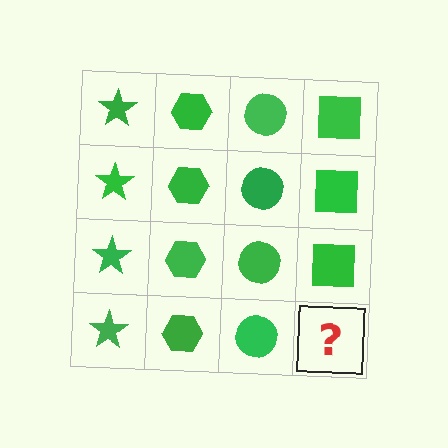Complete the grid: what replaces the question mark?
The question mark should be replaced with a green square.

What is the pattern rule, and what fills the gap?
The rule is that each column has a consistent shape. The gap should be filled with a green square.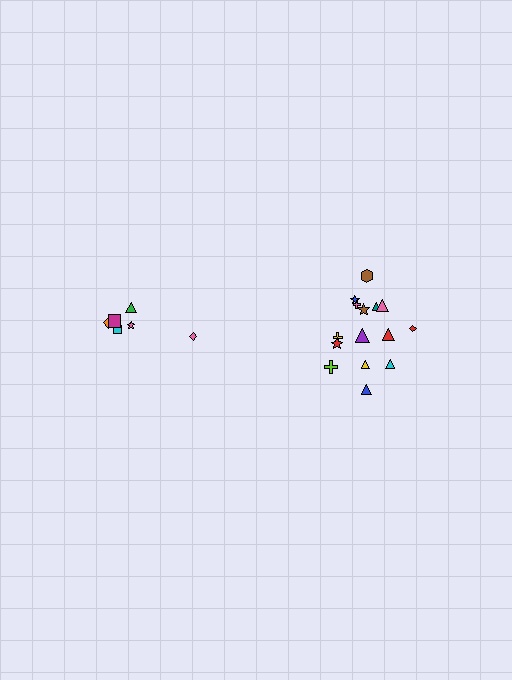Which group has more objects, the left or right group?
The right group.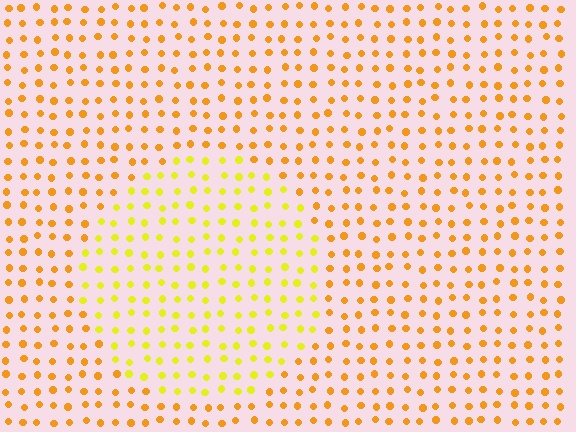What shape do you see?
I see a circle.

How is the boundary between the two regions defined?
The boundary is defined purely by a slight shift in hue (about 29 degrees). Spacing, size, and orientation are identical on both sides.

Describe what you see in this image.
The image is filled with small orange elements in a uniform arrangement. A circle-shaped region is visible where the elements are tinted to a slightly different hue, forming a subtle color boundary.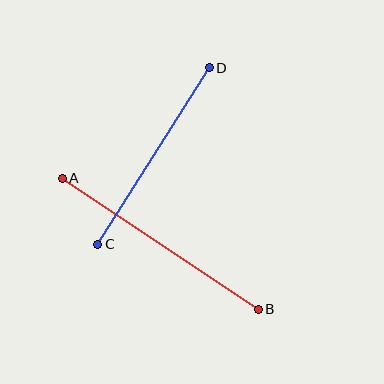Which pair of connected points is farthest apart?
Points A and B are farthest apart.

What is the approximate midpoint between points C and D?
The midpoint is at approximately (153, 156) pixels.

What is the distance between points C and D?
The distance is approximately 209 pixels.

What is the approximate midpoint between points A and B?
The midpoint is at approximately (160, 244) pixels.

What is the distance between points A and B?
The distance is approximately 236 pixels.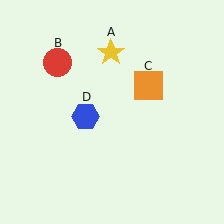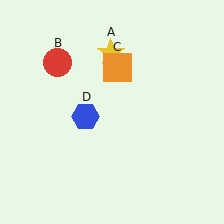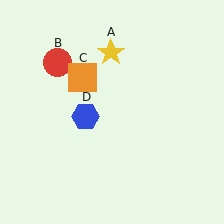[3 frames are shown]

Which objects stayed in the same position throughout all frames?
Yellow star (object A) and red circle (object B) and blue hexagon (object D) remained stationary.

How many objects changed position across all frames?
1 object changed position: orange square (object C).